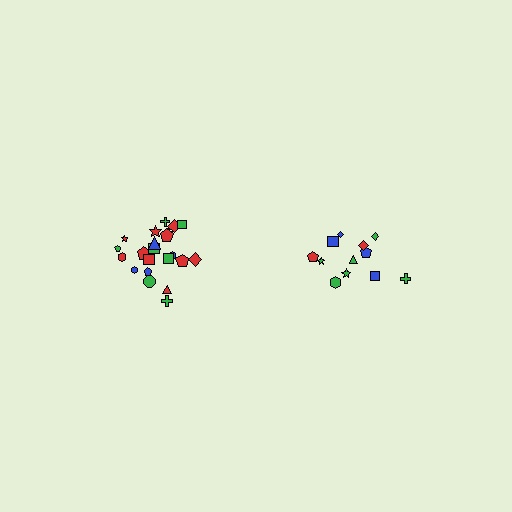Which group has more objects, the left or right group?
The left group.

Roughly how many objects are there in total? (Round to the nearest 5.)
Roughly 35 objects in total.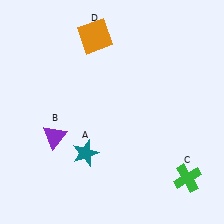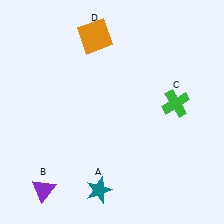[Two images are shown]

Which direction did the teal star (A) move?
The teal star (A) moved down.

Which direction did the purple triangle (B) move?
The purple triangle (B) moved down.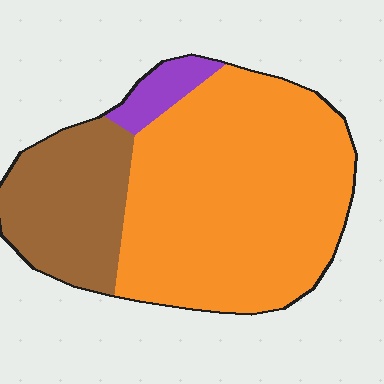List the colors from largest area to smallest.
From largest to smallest: orange, brown, purple.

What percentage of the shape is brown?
Brown takes up about one quarter (1/4) of the shape.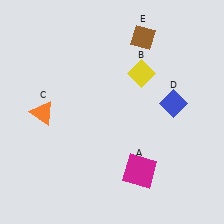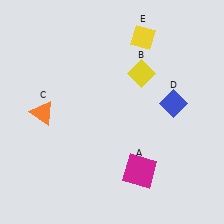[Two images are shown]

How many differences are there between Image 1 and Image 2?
There is 1 difference between the two images.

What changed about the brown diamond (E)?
In Image 1, E is brown. In Image 2, it changed to yellow.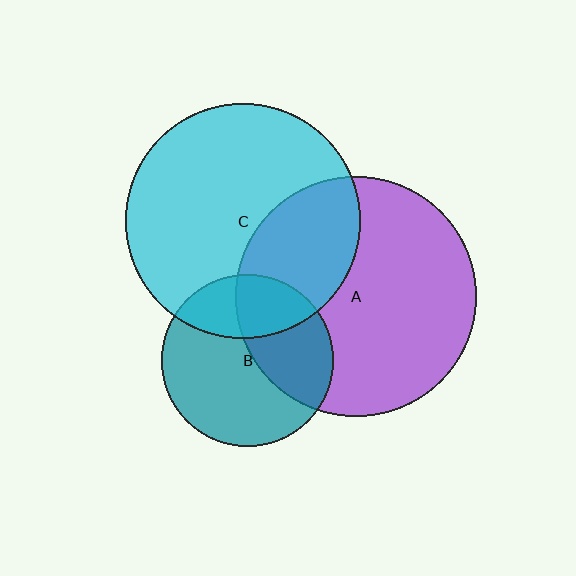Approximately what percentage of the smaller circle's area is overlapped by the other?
Approximately 40%.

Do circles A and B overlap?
Yes.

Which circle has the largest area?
Circle A (purple).